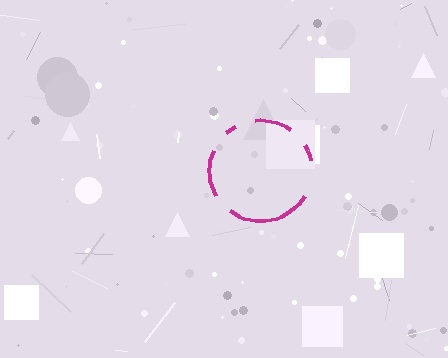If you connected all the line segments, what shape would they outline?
They would outline a circle.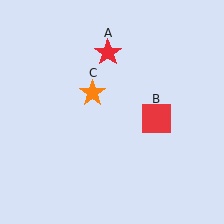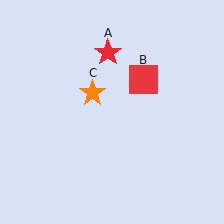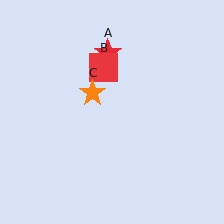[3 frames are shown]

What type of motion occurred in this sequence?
The red square (object B) rotated counterclockwise around the center of the scene.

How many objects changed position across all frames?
1 object changed position: red square (object B).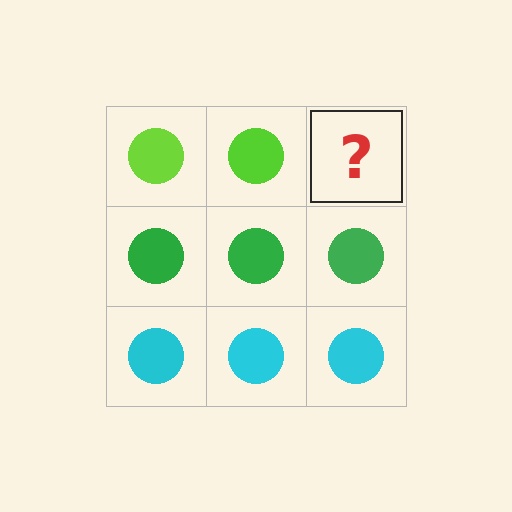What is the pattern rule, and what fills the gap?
The rule is that each row has a consistent color. The gap should be filled with a lime circle.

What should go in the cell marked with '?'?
The missing cell should contain a lime circle.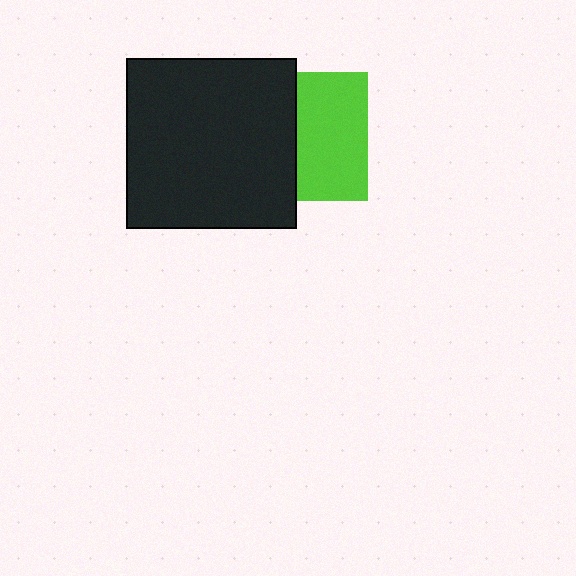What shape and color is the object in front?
The object in front is a black square.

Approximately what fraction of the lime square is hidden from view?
Roughly 45% of the lime square is hidden behind the black square.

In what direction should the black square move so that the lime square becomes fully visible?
The black square should move left. That is the shortest direction to clear the overlap and leave the lime square fully visible.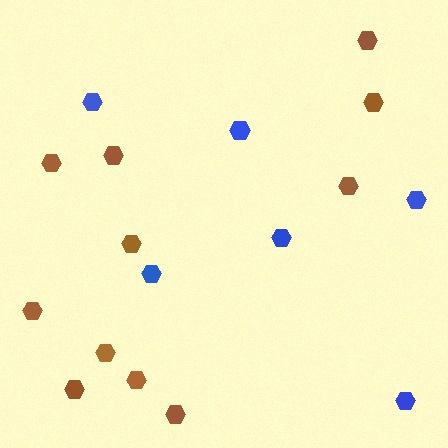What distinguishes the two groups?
There are 2 groups: one group of brown hexagons (11) and one group of blue hexagons (6).